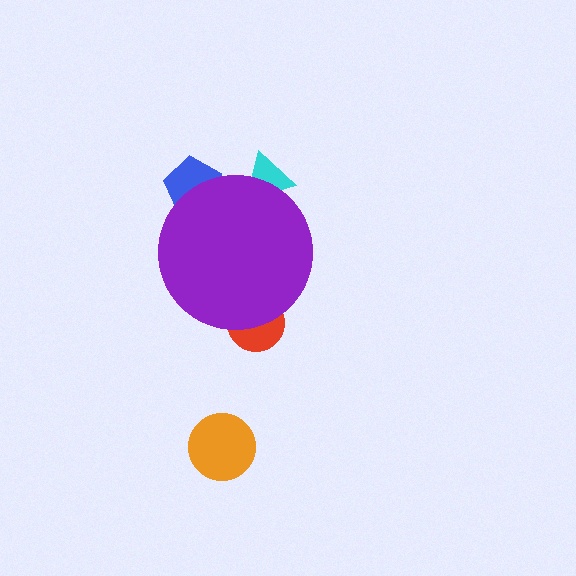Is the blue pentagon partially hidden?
Yes, the blue pentagon is partially hidden behind the purple circle.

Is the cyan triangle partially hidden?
Yes, the cyan triangle is partially hidden behind the purple circle.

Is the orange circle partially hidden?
No, the orange circle is fully visible.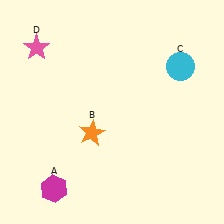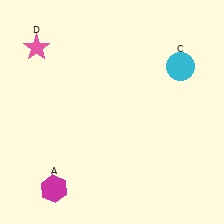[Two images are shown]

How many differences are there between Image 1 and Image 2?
There is 1 difference between the two images.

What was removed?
The orange star (B) was removed in Image 2.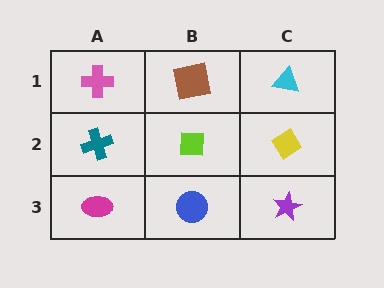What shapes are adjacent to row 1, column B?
A lime square (row 2, column B), a pink cross (row 1, column A), a cyan triangle (row 1, column C).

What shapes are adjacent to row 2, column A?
A pink cross (row 1, column A), a magenta ellipse (row 3, column A), a lime square (row 2, column B).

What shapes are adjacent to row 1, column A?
A teal cross (row 2, column A), a brown square (row 1, column B).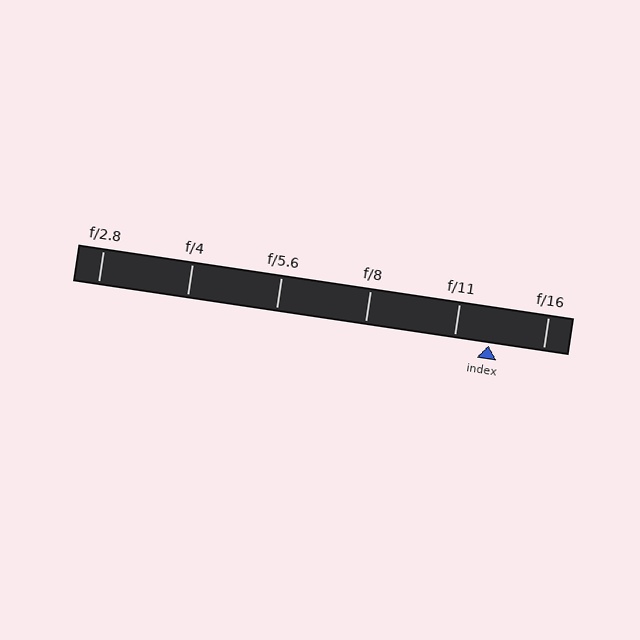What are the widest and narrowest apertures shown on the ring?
The widest aperture shown is f/2.8 and the narrowest is f/16.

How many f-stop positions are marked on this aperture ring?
There are 6 f-stop positions marked.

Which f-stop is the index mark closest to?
The index mark is closest to f/11.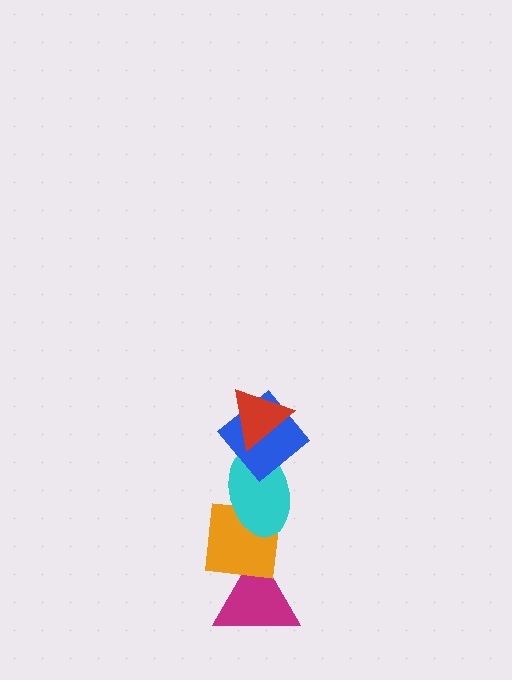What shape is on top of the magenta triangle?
The orange square is on top of the magenta triangle.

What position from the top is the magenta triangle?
The magenta triangle is 5th from the top.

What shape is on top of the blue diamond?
The red triangle is on top of the blue diamond.